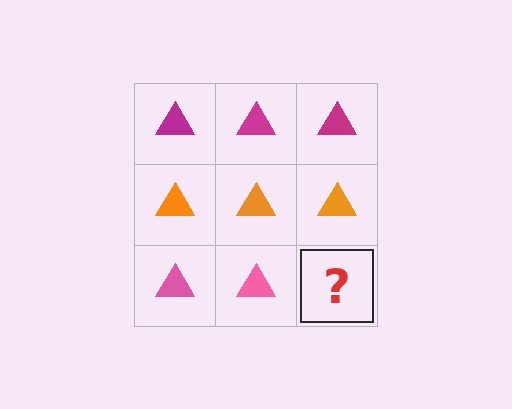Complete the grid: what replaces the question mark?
The question mark should be replaced with a pink triangle.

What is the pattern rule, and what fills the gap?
The rule is that each row has a consistent color. The gap should be filled with a pink triangle.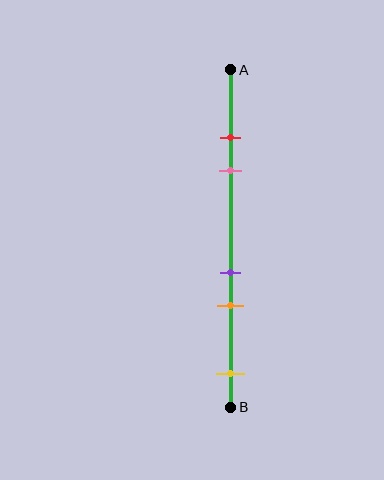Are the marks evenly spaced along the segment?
No, the marks are not evenly spaced.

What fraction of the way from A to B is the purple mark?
The purple mark is approximately 60% (0.6) of the way from A to B.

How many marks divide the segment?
There are 5 marks dividing the segment.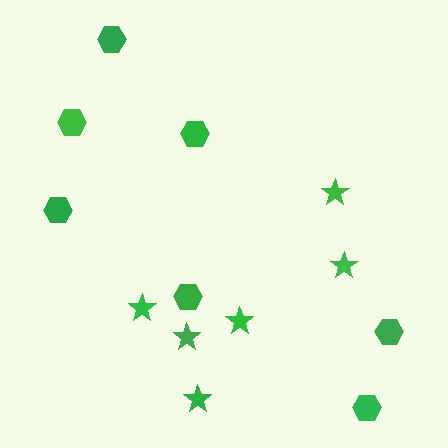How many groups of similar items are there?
There are 2 groups: one group of hexagons (7) and one group of stars (6).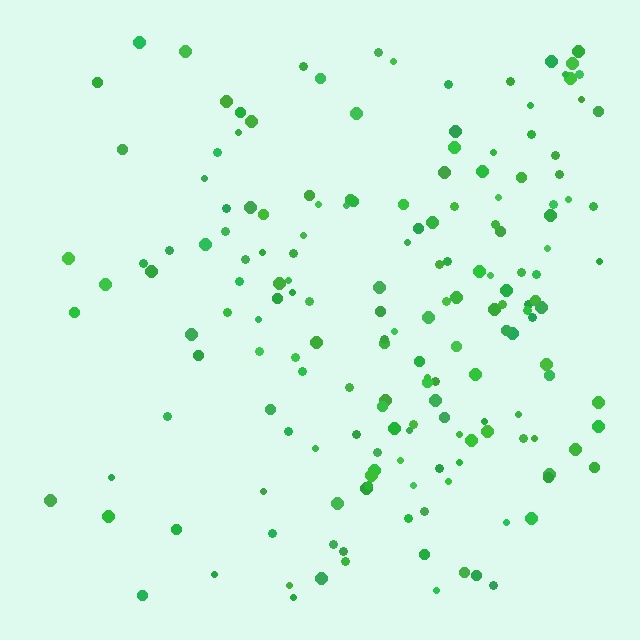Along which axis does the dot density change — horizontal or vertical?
Horizontal.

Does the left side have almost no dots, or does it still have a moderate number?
Still a moderate number, just noticeably fewer than the right.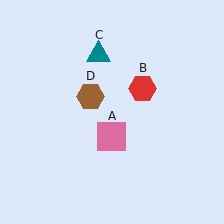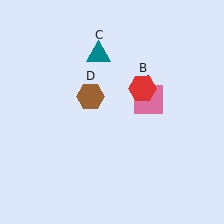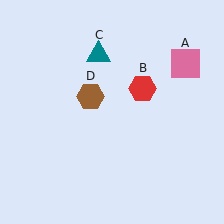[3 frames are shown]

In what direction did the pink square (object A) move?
The pink square (object A) moved up and to the right.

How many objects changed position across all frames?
1 object changed position: pink square (object A).